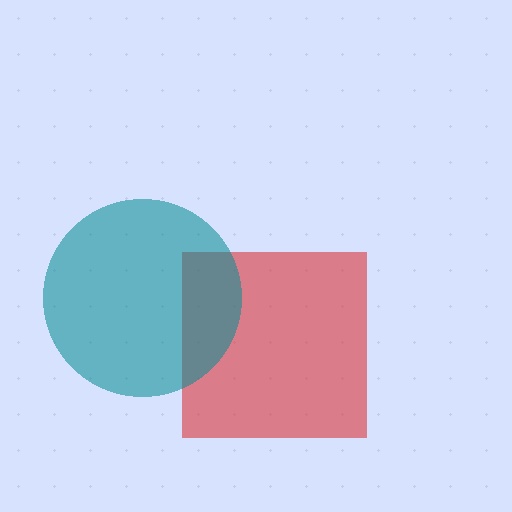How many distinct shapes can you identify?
There are 2 distinct shapes: a red square, a teal circle.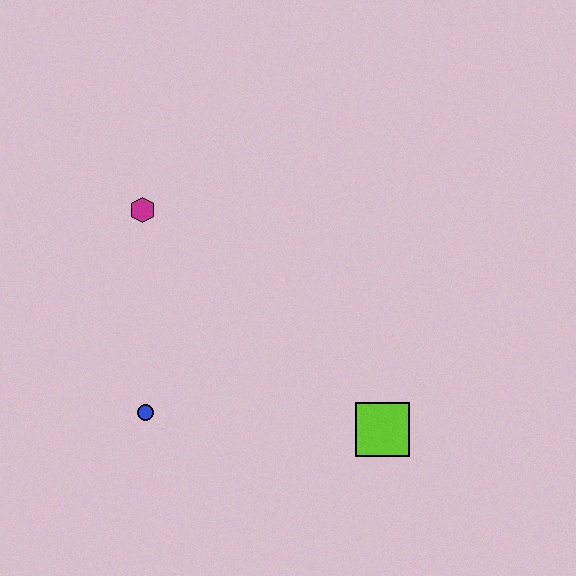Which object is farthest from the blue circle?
The lime square is farthest from the blue circle.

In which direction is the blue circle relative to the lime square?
The blue circle is to the left of the lime square.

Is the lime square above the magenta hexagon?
No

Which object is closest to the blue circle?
The magenta hexagon is closest to the blue circle.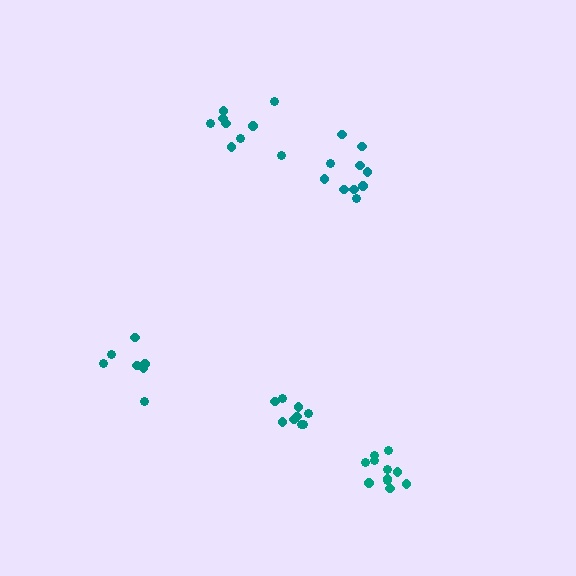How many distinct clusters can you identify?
There are 5 distinct clusters.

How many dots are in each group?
Group 1: 7 dots, Group 2: 9 dots, Group 3: 9 dots, Group 4: 11 dots, Group 5: 10 dots (46 total).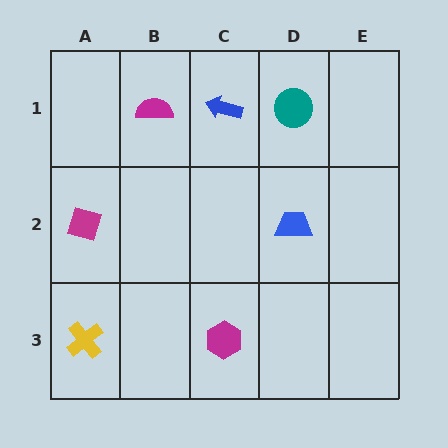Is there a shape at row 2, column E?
No, that cell is empty.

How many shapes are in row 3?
2 shapes.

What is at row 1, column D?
A teal circle.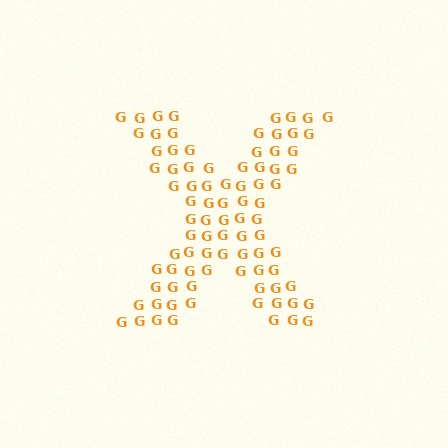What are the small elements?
The small elements are letter G's.